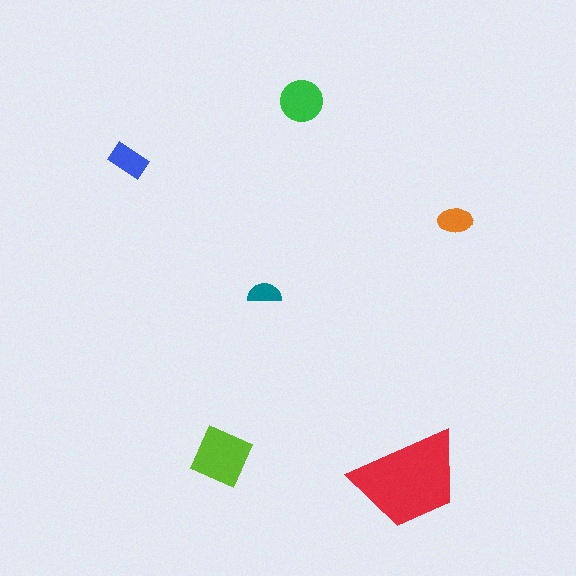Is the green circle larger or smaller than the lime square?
Smaller.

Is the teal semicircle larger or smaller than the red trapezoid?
Smaller.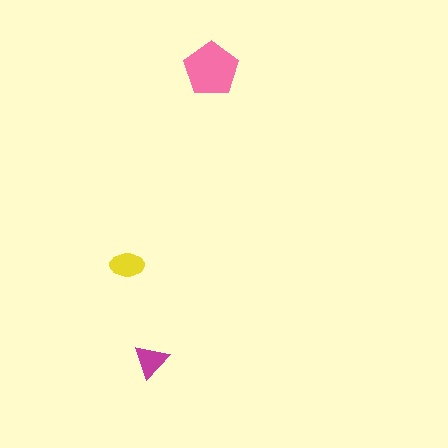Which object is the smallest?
The magenta triangle.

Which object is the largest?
The pink pentagon.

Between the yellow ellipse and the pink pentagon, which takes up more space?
The pink pentagon.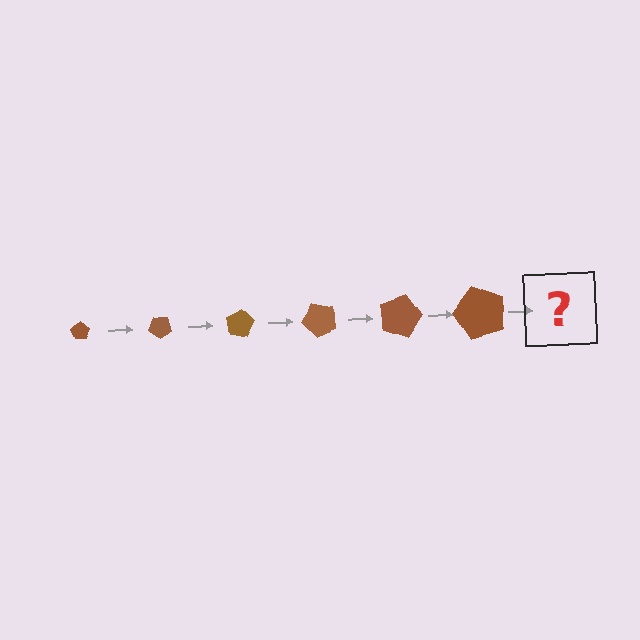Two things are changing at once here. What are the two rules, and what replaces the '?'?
The two rules are that the pentagon grows larger each step and it rotates 40 degrees each step. The '?' should be a pentagon, larger than the previous one and rotated 240 degrees from the start.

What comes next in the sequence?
The next element should be a pentagon, larger than the previous one and rotated 240 degrees from the start.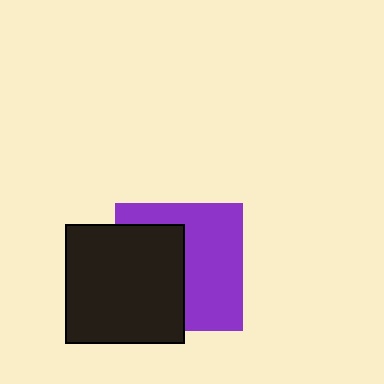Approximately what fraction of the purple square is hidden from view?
Roughly 46% of the purple square is hidden behind the black square.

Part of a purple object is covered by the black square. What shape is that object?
It is a square.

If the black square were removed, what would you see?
You would see the complete purple square.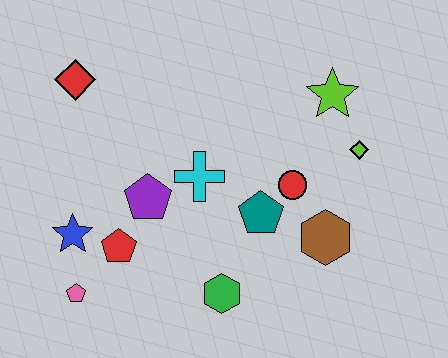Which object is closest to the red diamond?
The purple pentagon is closest to the red diamond.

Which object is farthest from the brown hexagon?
The red diamond is farthest from the brown hexagon.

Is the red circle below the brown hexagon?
No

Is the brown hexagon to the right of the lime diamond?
No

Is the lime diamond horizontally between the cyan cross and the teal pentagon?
No